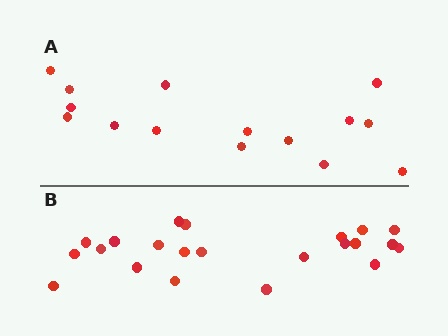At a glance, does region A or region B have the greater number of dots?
Region B (the bottom region) has more dots.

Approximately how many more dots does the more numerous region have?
Region B has roughly 8 or so more dots than region A.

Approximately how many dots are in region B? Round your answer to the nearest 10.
About 20 dots. (The exact count is 22, which rounds to 20.)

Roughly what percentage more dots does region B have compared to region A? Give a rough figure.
About 45% more.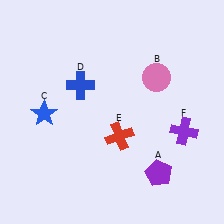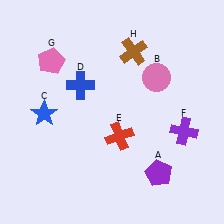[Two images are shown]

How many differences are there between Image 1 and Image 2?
There are 2 differences between the two images.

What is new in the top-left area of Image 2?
A pink pentagon (G) was added in the top-left area of Image 2.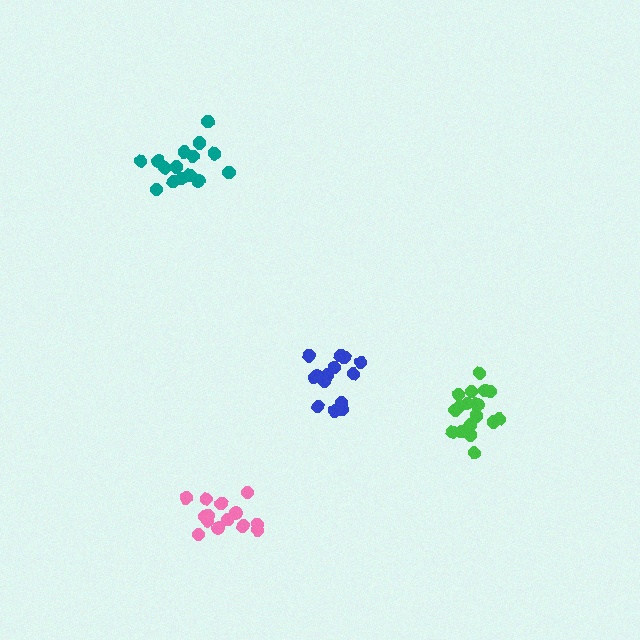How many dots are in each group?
Group 1: 15 dots, Group 2: 19 dots, Group 3: 14 dots, Group 4: 14 dots (62 total).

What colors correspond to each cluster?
The clusters are colored: teal, green, pink, blue.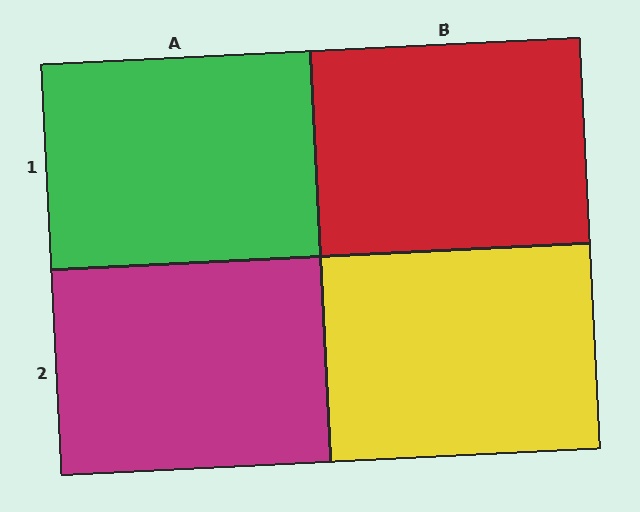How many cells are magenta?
1 cell is magenta.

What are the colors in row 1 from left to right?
Green, red.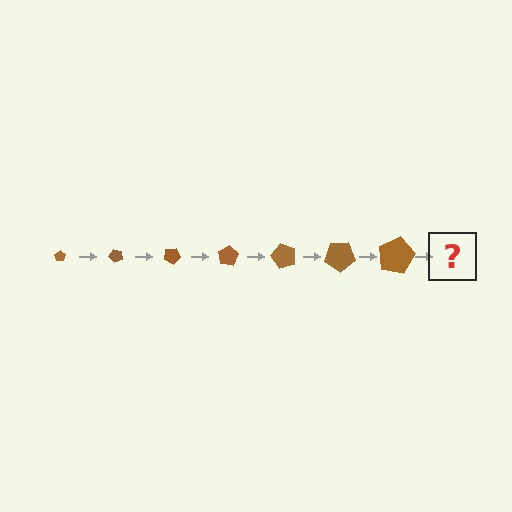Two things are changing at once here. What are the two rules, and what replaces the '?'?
The two rules are that the pentagon grows larger each step and it rotates 50 degrees each step. The '?' should be a pentagon, larger than the previous one and rotated 350 degrees from the start.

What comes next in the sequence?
The next element should be a pentagon, larger than the previous one and rotated 350 degrees from the start.